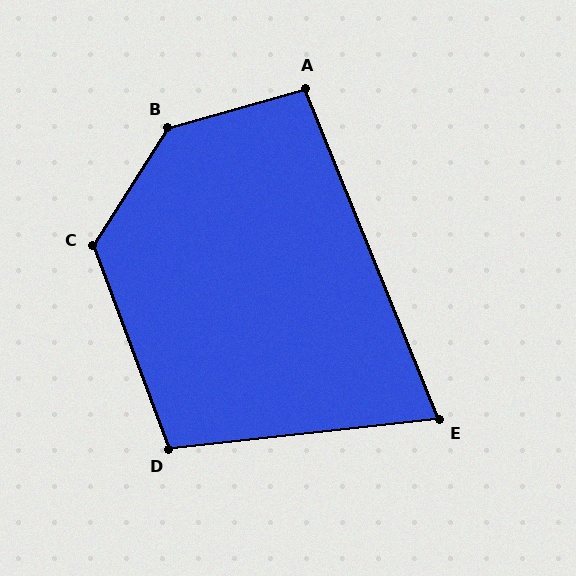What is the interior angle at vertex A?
Approximately 96 degrees (obtuse).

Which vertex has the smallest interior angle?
E, at approximately 74 degrees.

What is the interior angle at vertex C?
Approximately 127 degrees (obtuse).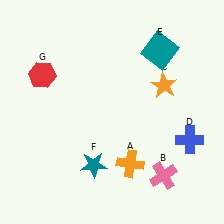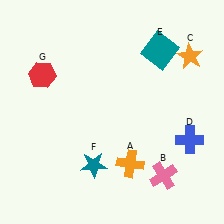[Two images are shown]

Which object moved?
The orange star (C) moved up.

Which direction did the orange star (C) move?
The orange star (C) moved up.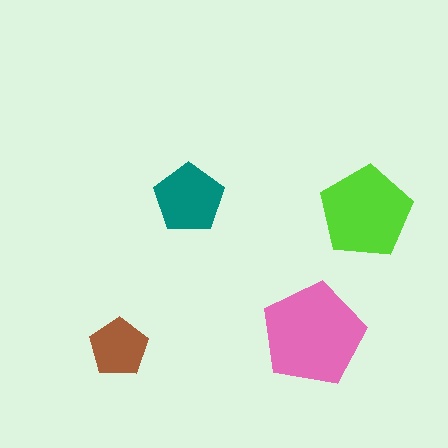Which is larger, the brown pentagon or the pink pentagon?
The pink one.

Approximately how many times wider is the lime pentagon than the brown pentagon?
About 1.5 times wider.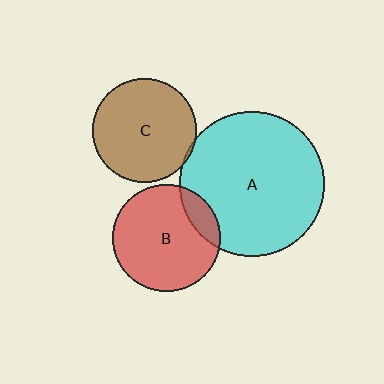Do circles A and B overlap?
Yes.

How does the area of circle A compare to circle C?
Approximately 1.9 times.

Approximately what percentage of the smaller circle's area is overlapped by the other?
Approximately 15%.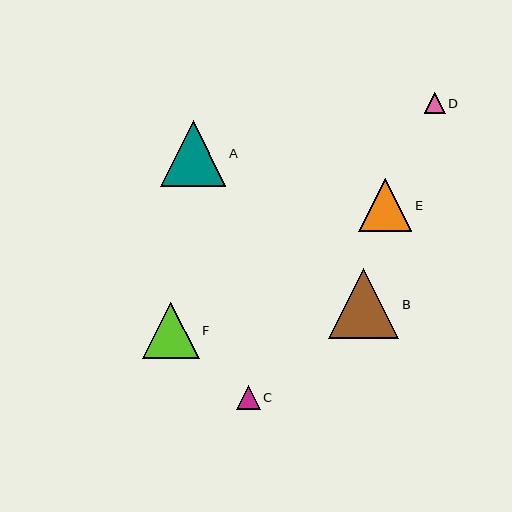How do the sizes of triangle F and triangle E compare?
Triangle F and triangle E are approximately the same size.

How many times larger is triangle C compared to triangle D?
Triangle C is approximately 1.1 times the size of triangle D.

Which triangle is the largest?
Triangle B is the largest with a size of approximately 70 pixels.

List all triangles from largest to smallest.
From largest to smallest: B, A, F, E, C, D.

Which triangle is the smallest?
Triangle D is the smallest with a size of approximately 21 pixels.